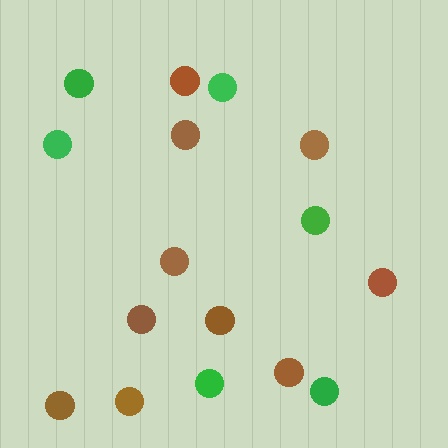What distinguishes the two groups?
There are 2 groups: one group of brown circles (10) and one group of green circles (6).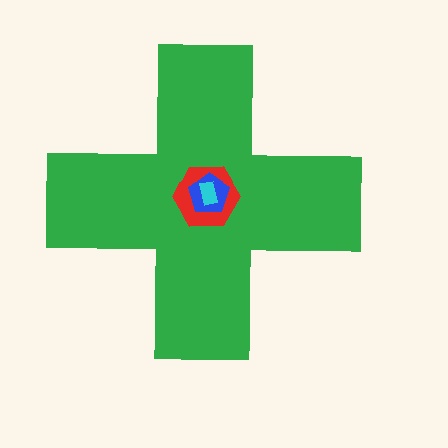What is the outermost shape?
The green cross.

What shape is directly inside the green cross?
The red hexagon.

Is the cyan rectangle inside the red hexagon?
Yes.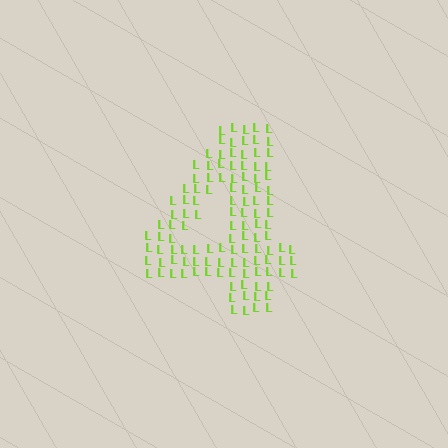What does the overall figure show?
The overall figure shows the digit 4.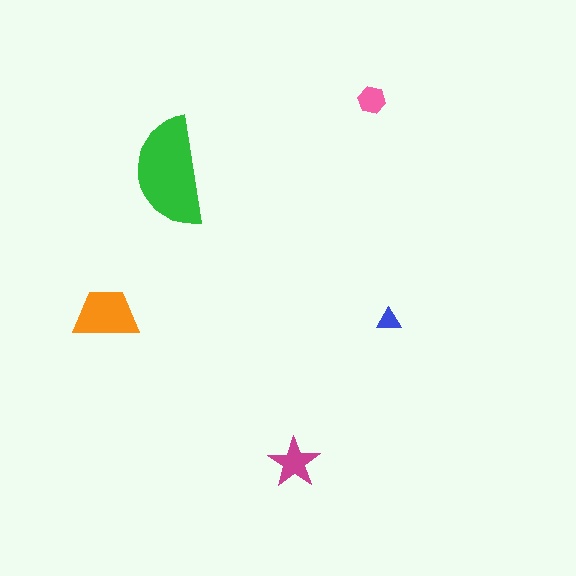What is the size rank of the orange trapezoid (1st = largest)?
2nd.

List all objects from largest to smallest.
The green semicircle, the orange trapezoid, the magenta star, the pink hexagon, the blue triangle.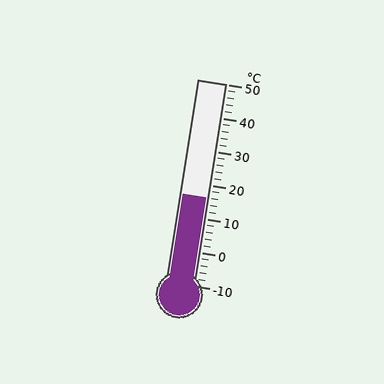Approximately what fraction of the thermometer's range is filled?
The thermometer is filled to approximately 45% of its range.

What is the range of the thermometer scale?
The thermometer scale ranges from -10°C to 50°C.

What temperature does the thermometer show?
The thermometer shows approximately 16°C.